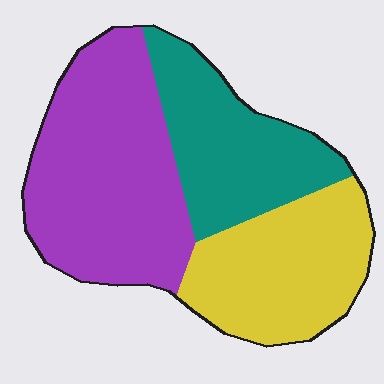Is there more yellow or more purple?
Purple.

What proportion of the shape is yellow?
Yellow takes up about one third (1/3) of the shape.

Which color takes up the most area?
Purple, at roughly 45%.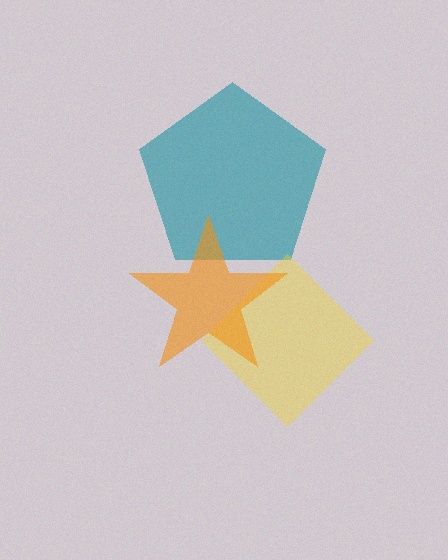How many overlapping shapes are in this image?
There are 3 overlapping shapes in the image.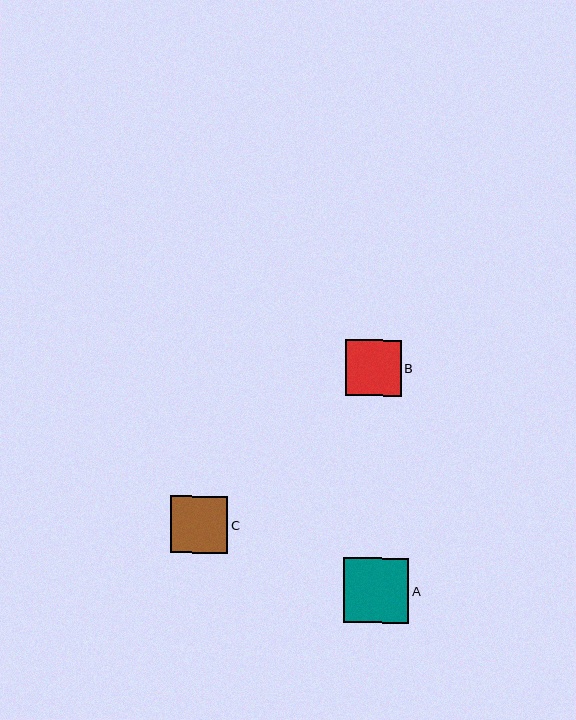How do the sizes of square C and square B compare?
Square C and square B are approximately the same size.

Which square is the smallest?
Square B is the smallest with a size of approximately 56 pixels.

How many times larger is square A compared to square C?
Square A is approximately 1.1 times the size of square C.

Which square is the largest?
Square A is the largest with a size of approximately 65 pixels.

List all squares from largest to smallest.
From largest to smallest: A, C, B.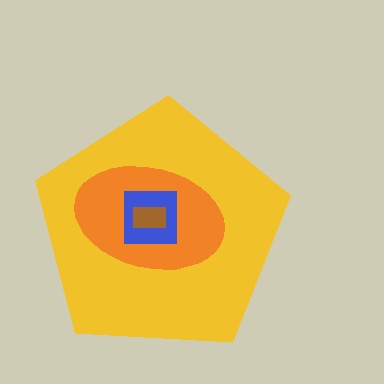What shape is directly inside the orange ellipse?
The blue square.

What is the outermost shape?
The yellow pentagon.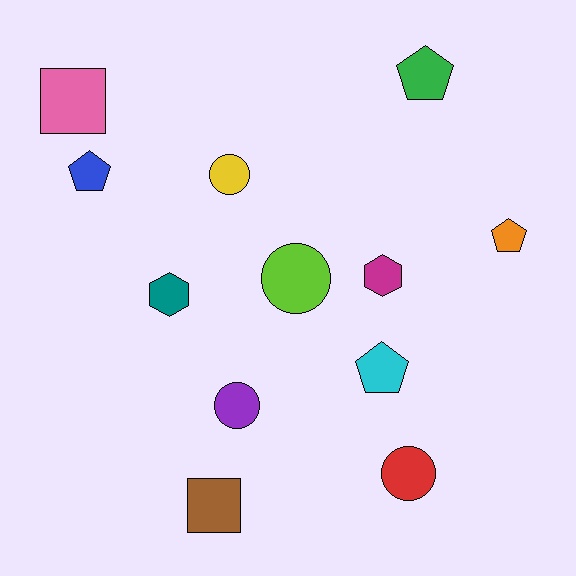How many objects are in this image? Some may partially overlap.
There are 12 objects.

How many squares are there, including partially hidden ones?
There are 2 squares.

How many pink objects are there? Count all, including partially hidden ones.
There is 1 pink object.